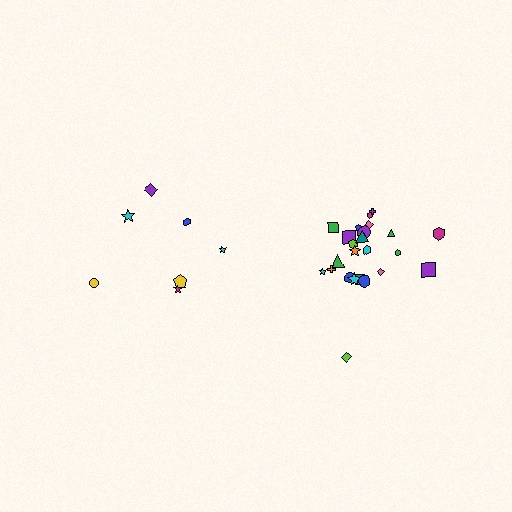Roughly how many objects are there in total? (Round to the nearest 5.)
Roughly 30 objects in total.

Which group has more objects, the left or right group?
The right group.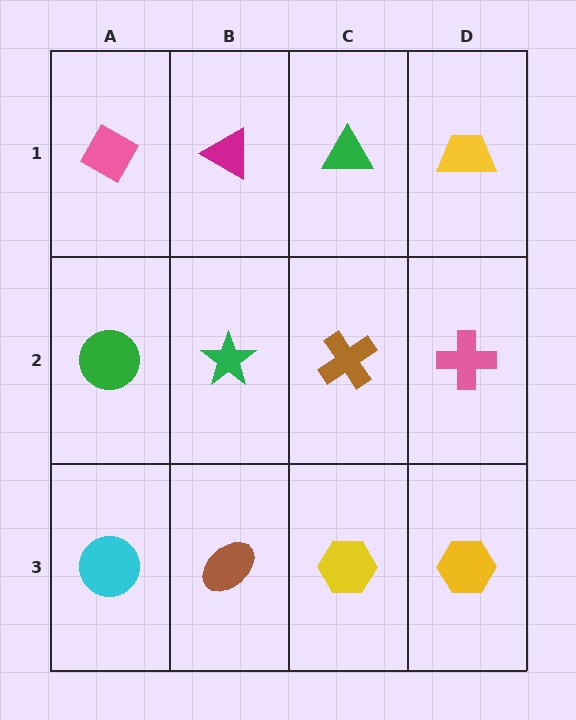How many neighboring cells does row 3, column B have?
3.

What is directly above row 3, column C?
A brown cross.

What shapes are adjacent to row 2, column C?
A green triangle (row 1, column C), a yellow hexagon (row 3, column C), a green star (row 2, column B), a pink cross (row 2, column D).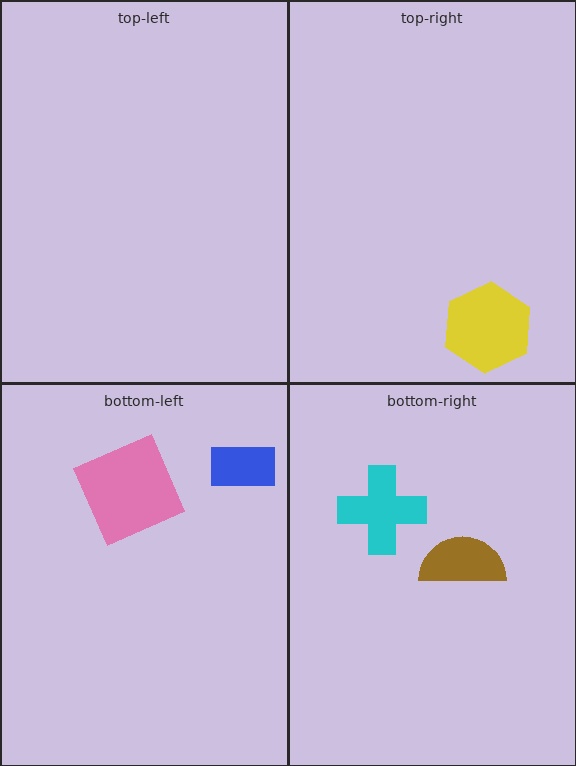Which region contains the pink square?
The bottom-left region.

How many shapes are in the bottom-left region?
2.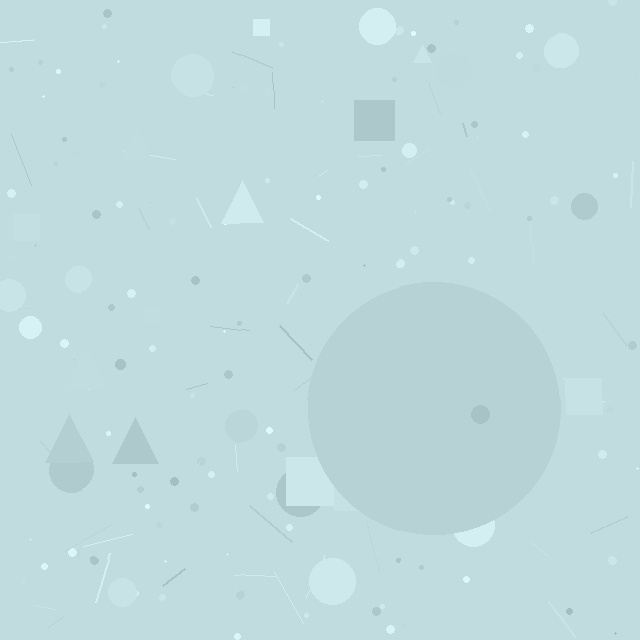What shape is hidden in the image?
A circle is hidden in the image.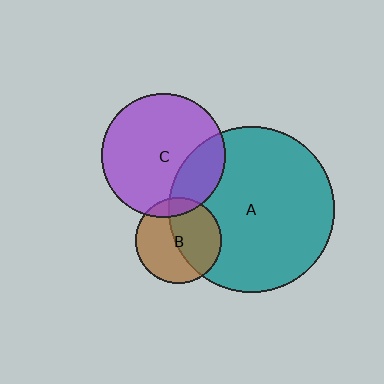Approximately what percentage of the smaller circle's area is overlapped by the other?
Approximately 50%.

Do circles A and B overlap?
Yes.